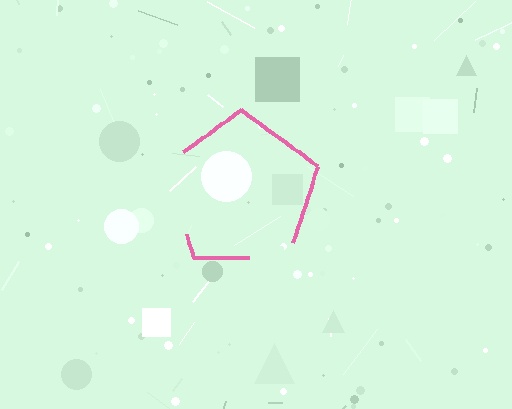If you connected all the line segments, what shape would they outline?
They would outline a pentagon.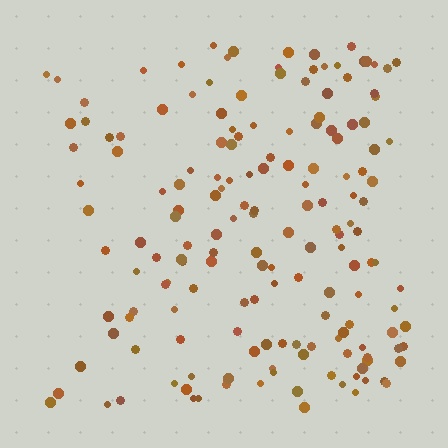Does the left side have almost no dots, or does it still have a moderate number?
Still a moderate number, just noticeably fewer than the right.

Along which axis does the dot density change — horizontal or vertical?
Horizontal.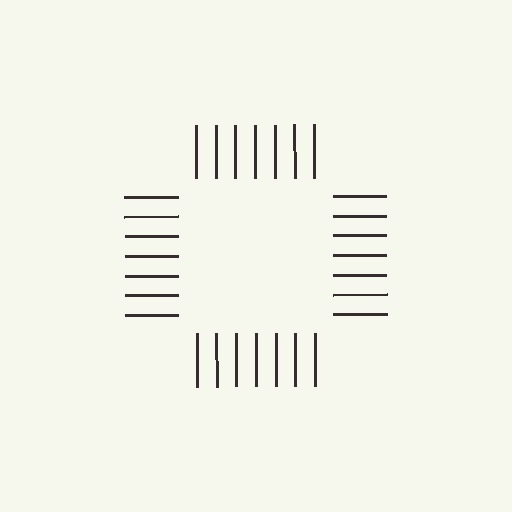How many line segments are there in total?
28 — 7 along each of the 4 edges.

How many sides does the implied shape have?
4 sides — the line-ends trace a square.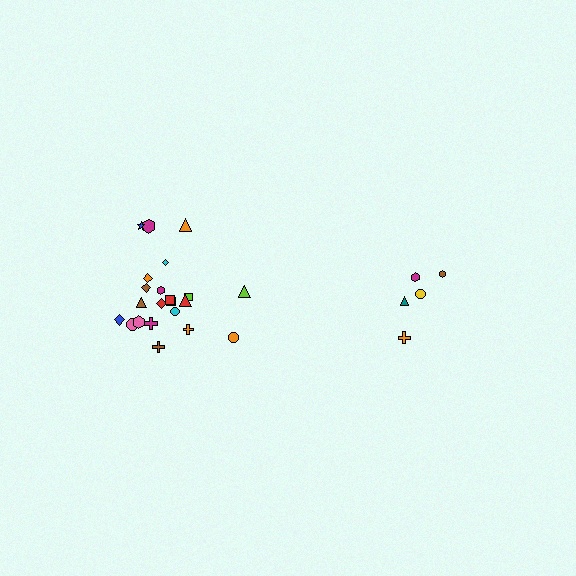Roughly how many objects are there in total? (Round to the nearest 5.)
Roughly 25 objects in total.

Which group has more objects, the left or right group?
The left group.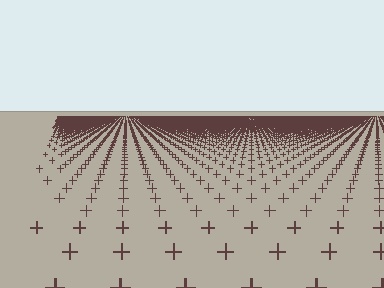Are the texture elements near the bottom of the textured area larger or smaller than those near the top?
Larger. Near the bottom, elements are closer to the viewer and appear at a bigger on-screen size.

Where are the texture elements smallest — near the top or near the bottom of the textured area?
Near the top.